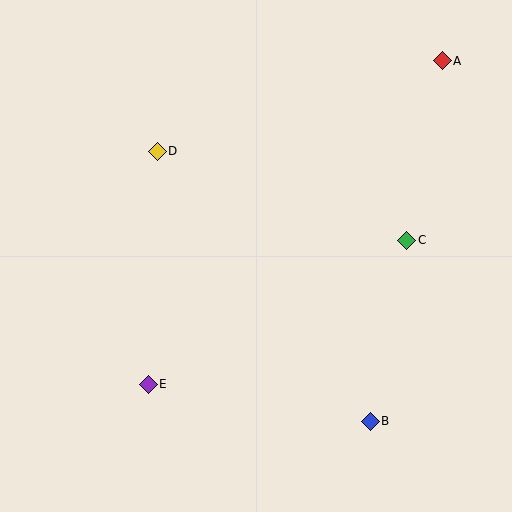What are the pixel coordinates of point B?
Point B is at (370, 421).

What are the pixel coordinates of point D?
Point D is at (157, 151).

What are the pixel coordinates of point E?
Point E is at (148, 384).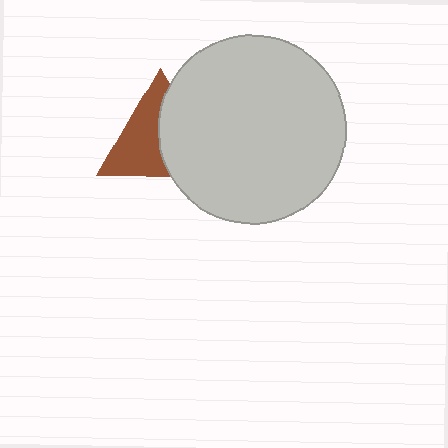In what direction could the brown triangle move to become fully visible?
The brown triangle could move left. That would shift it out from behind the light gray circle entirely.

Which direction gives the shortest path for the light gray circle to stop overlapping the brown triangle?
Moving right gives the shortest separation.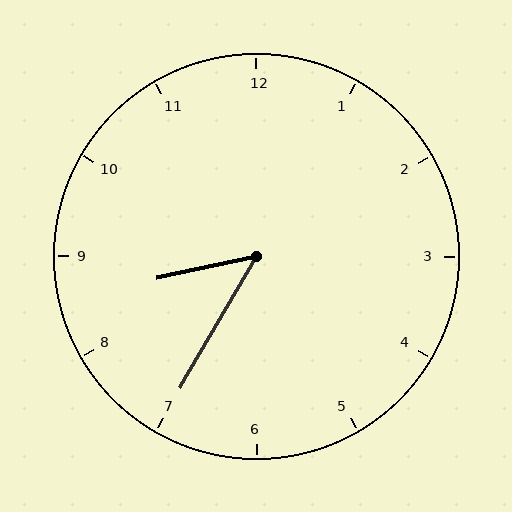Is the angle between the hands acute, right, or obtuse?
It is acute.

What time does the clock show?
8:35.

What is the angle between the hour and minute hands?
Approximately 48 degrees.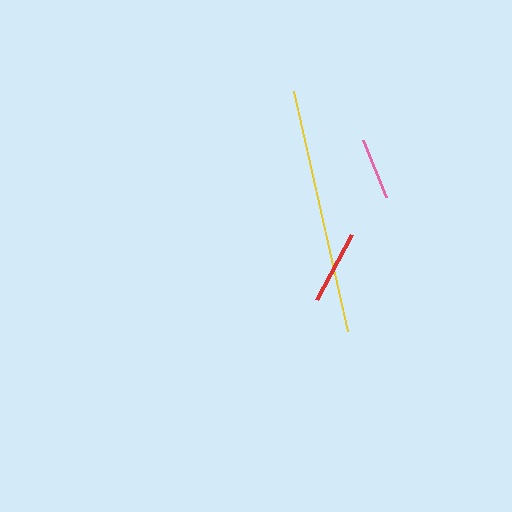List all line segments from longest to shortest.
From longest to shortest: yellow, red, pink.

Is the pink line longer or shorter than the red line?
The red line is longer than the pink line.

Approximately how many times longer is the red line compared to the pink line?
The red line is approximately 1.2 times the length of the pink line.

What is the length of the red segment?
The red segment is approximately 74 pixels long.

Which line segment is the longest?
The yellow line is the longest at approximately 246 pixels.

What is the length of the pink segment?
The pink segment is approximately 61 pixels long.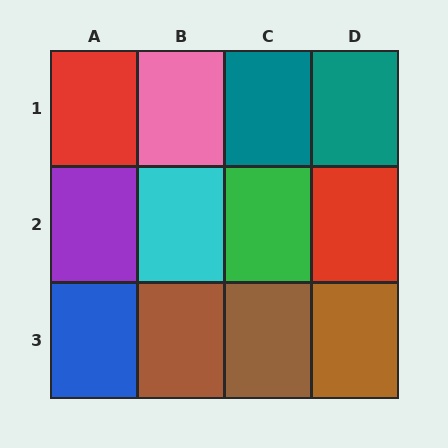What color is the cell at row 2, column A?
Purple.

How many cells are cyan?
1 cell is cyan.